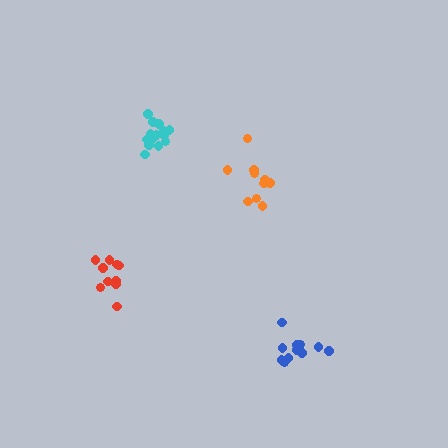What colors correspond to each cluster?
The clusters are colored: cyan, red, orange, blue.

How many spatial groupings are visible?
There are 4 spatial groupings.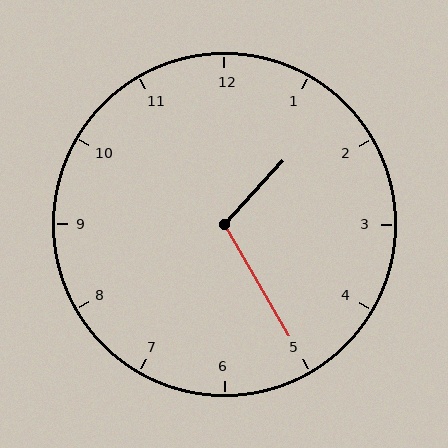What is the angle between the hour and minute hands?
Approximately 108 degrees.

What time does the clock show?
1:25.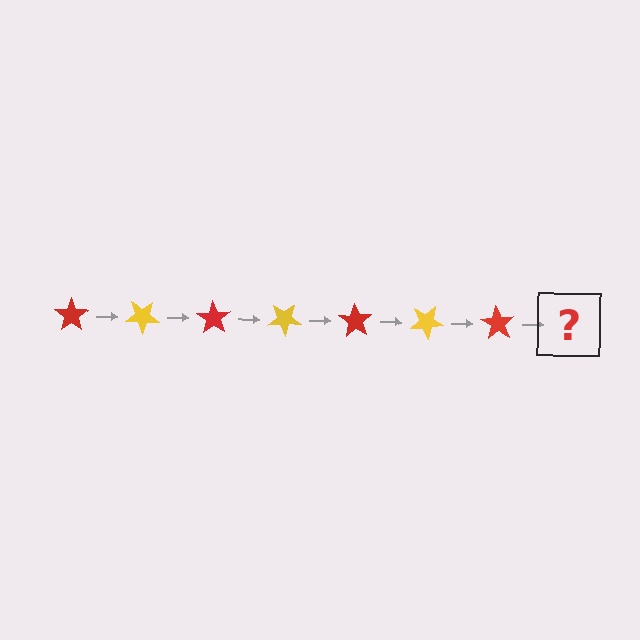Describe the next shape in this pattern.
It should be a yellow star, rotated 245 degrees from the start.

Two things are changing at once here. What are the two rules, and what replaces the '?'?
The two rules are that it rotates 35 degrees each step and the color cycles through red and yellow. The '?' should be a yellow star, rotated 245 degrees from the start.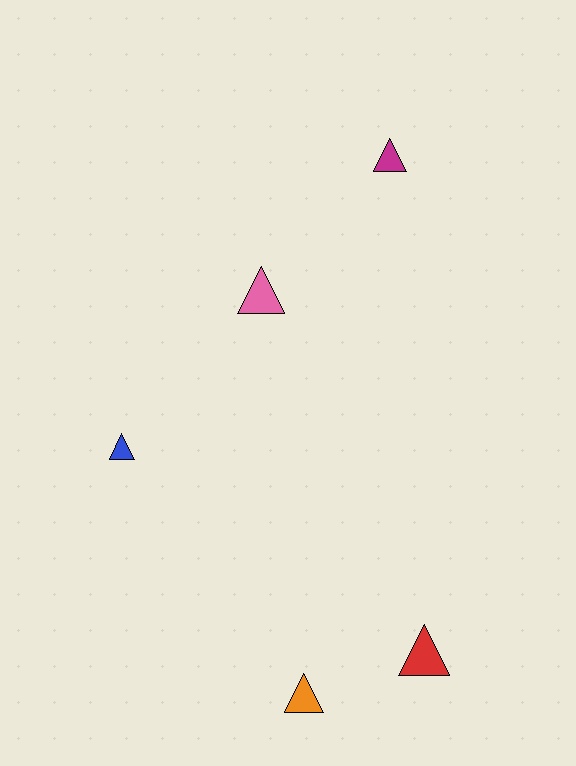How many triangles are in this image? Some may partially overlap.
There are 5 triangles.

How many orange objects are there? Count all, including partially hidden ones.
There is 1 orange object.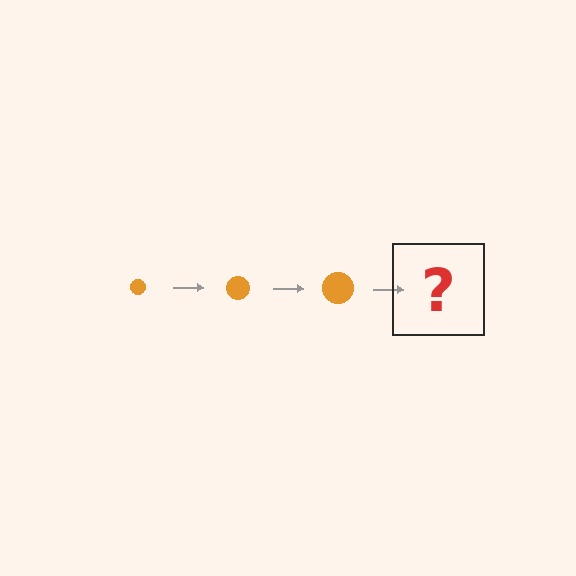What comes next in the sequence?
The next element should be an orange circle, larger than the previous one.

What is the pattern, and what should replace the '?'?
The pattern is that the circle gets progressively larger each step. The '?' should be an orange circle, larger than the previous one.